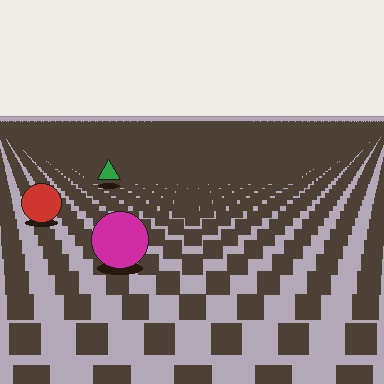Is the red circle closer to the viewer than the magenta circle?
No. The magenta circle is closer — you can tell from the texture gradient: the ground texture is coarser near it.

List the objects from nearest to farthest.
From nearest to farthest: the magenta circle, the red circle, the green triangle.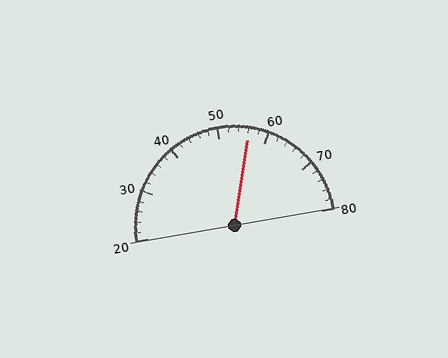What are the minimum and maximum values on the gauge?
The gauge ranges from 20 to 80.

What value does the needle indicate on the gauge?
The needle indicates approximately 56.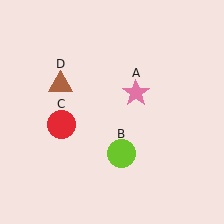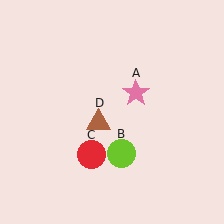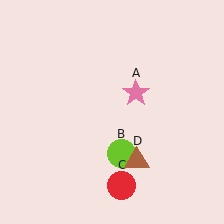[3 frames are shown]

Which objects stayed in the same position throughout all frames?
Pink star (object A) and lime circle (object B) remained stationary.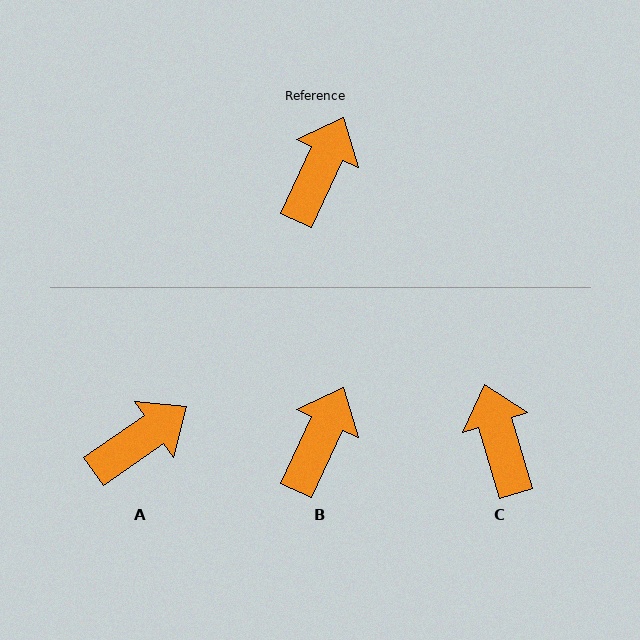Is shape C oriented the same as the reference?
No, it is off by about 41 degrees.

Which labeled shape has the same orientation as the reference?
B.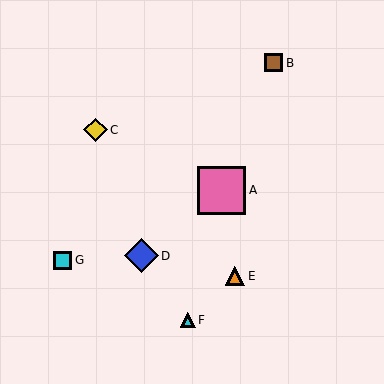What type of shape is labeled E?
Shape E is an orange triangle.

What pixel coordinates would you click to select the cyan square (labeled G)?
Click at (63, 260) to select the cyan square G.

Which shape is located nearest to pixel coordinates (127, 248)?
The blue diamond (labeled D) at (141, 256) is nearest to that location.